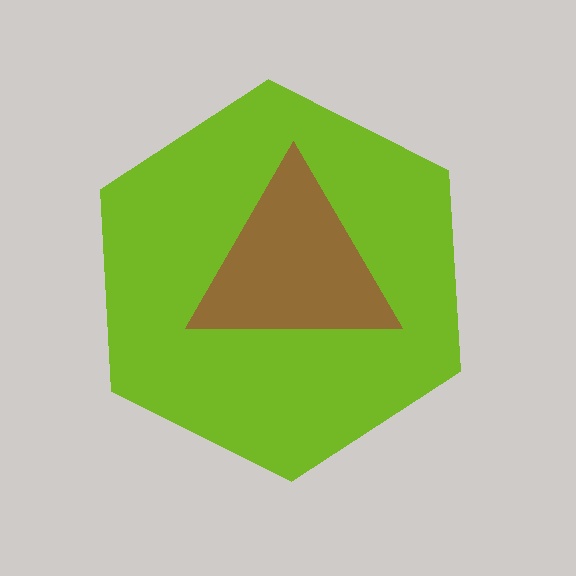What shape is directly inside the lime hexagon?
The brown triangle.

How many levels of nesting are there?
2.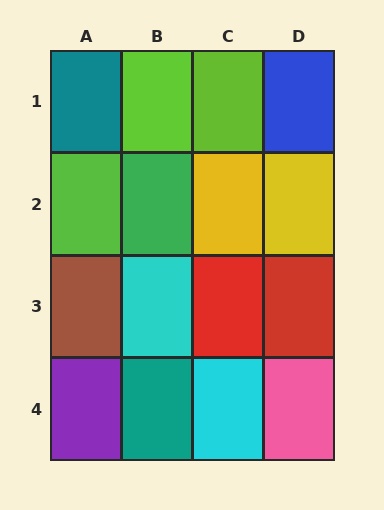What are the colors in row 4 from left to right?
Purple, teal, cyan, pink.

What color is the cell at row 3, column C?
Red.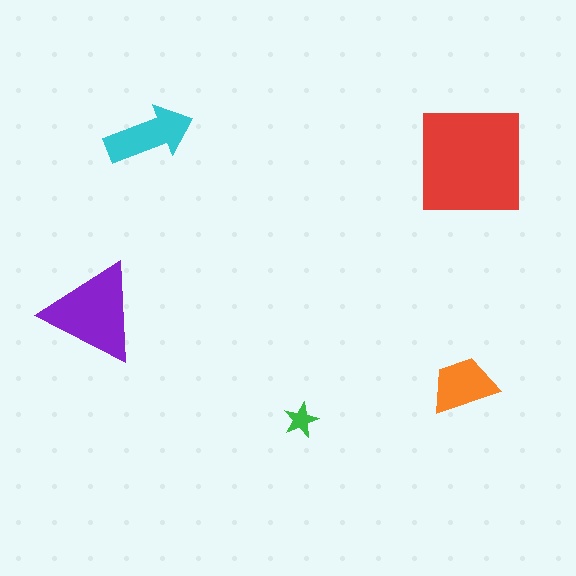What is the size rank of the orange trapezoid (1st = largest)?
4th.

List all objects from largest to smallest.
The red square, the purple triangle, the cyan arrow, the orange trapezoid, the green star.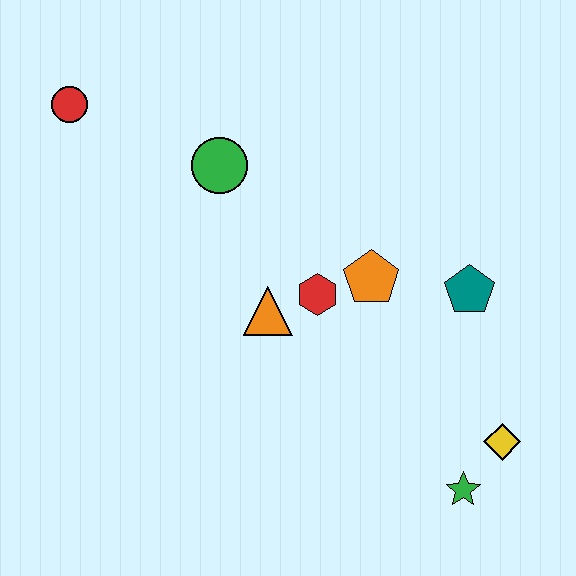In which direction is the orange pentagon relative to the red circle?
The orange pentagon is to the right of the red circle.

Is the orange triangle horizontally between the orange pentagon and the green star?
No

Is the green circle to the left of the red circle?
No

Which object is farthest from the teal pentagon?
The red circle is farthest from the teal pentagon.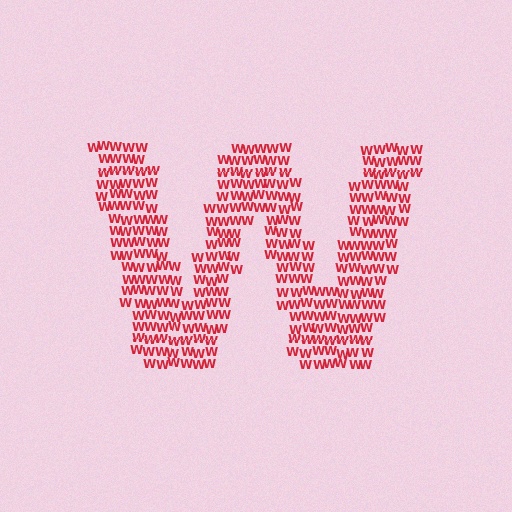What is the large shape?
The large shape is the letter W.